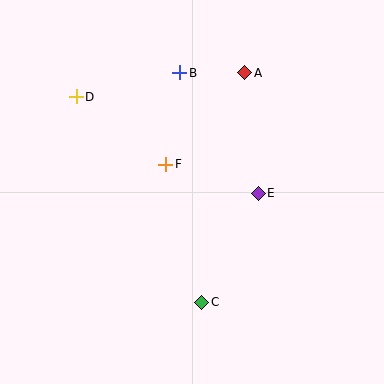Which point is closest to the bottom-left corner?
Point C is closest to the bottom-left corner.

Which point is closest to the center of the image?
Point F at (166, 164) is closest to the center.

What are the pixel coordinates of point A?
Point A is at (245, 73).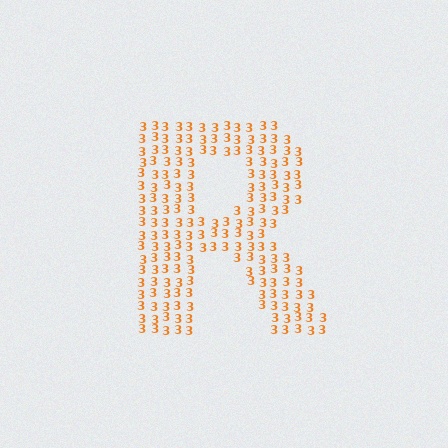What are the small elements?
The small elements are digit 3's.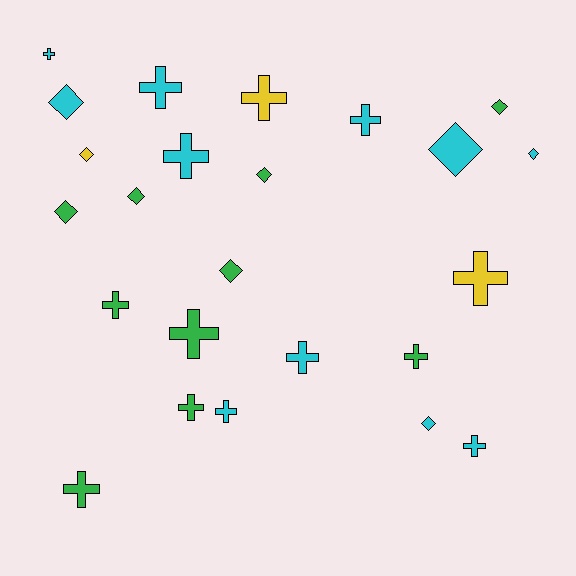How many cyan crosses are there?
There are 7 cyan crosses.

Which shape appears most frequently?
Cross, with 14 objects.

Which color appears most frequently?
Cyan, with 11 objects.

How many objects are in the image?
There are 24 objects.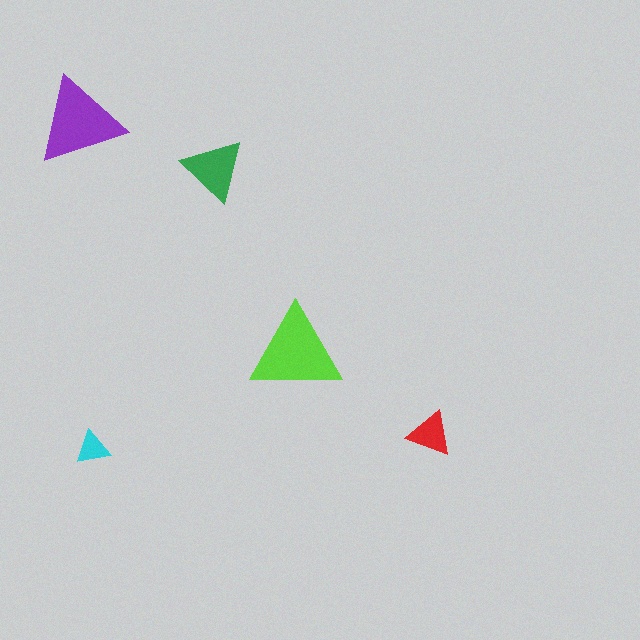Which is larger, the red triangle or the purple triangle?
The purple one.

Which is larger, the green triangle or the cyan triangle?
The green one.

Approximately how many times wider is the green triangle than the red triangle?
About 1.5 times wider.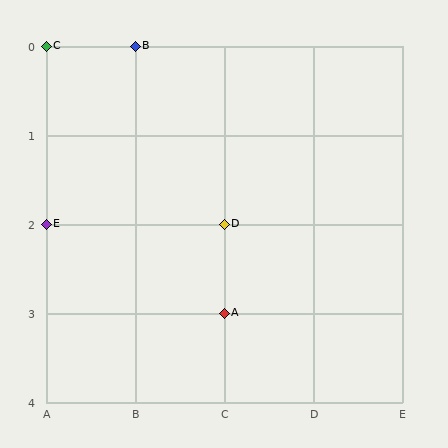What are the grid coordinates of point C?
Point C is at grid coordinates (A, 0).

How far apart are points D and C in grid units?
Points D and C are 2 columns and 2 rows apart (about 2.8 grid units diagonally).